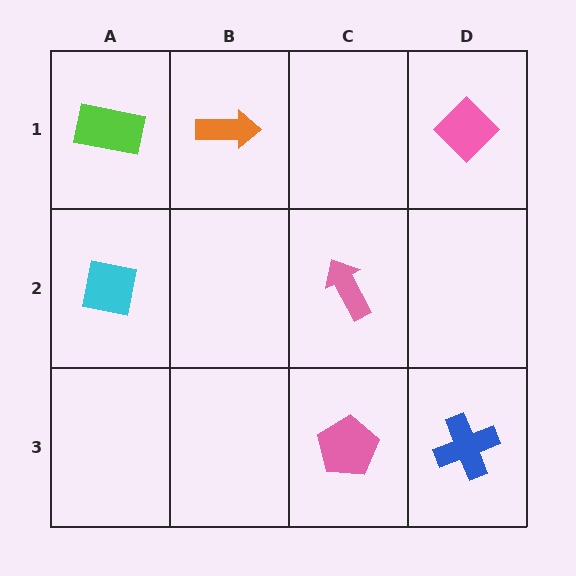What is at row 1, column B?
An orange arrow.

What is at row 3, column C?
A pink pentagon.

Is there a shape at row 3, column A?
No, that cell is empty.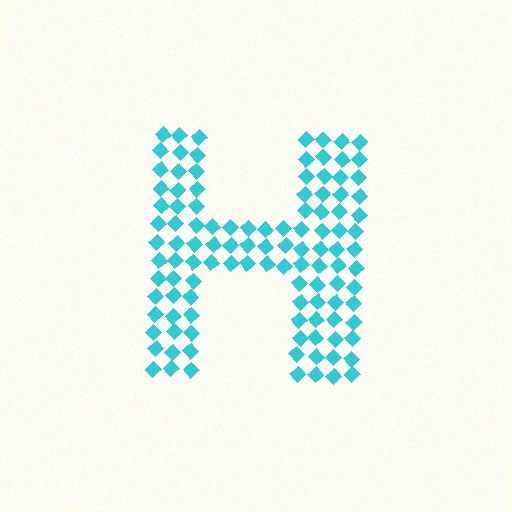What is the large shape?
The large shape is the letter H.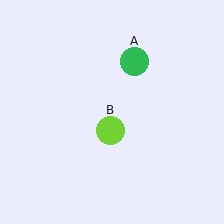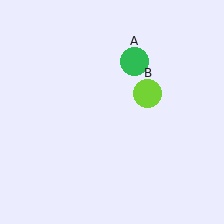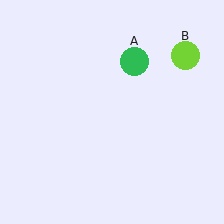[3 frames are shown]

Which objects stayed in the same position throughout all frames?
Green circle (object A) remained stationary.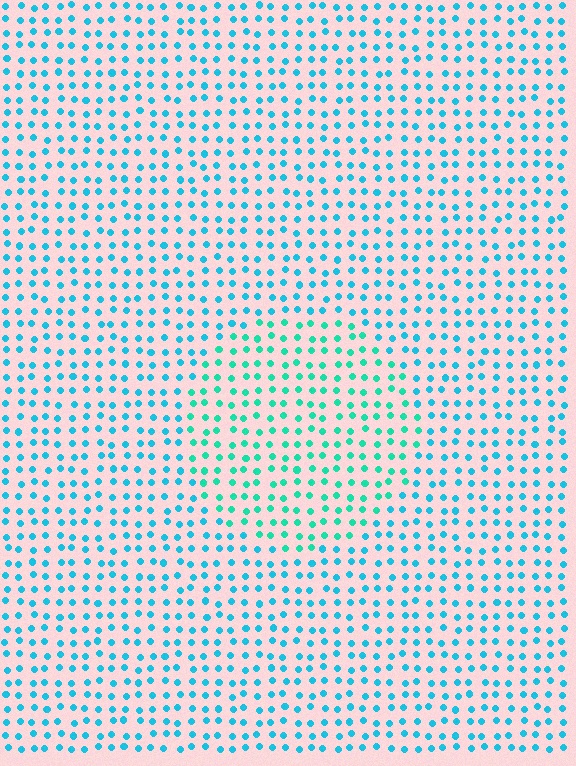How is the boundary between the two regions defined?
The boundary is defined purely by a slight shift in hue (about 26 degrees). Spacing, size, and orientation are identical on both sides.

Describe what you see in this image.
The image is filled with small cyan elements in a uniform arrangement. A circle-shaped region is visible where the elements are tinted to a slightly different hue, forming a subtle color boundary.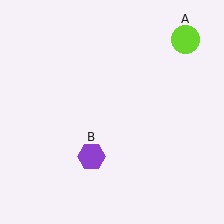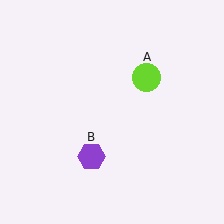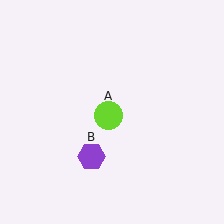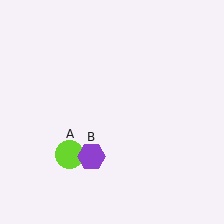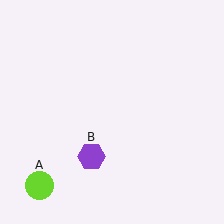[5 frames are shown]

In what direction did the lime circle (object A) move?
The lime circle (object A) moved down and to the left.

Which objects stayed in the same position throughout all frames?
Purple hexagon (object B) remained stationary.